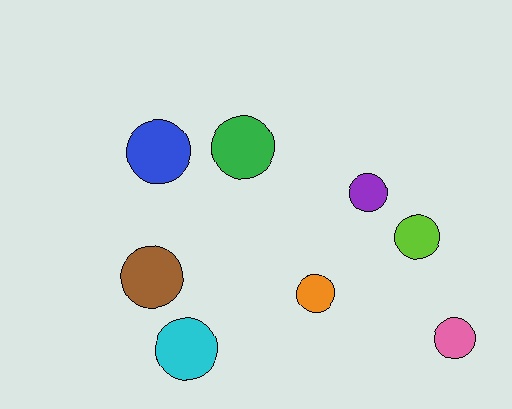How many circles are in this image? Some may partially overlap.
There are 8 circles.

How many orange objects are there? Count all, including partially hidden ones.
There is 1 orange object.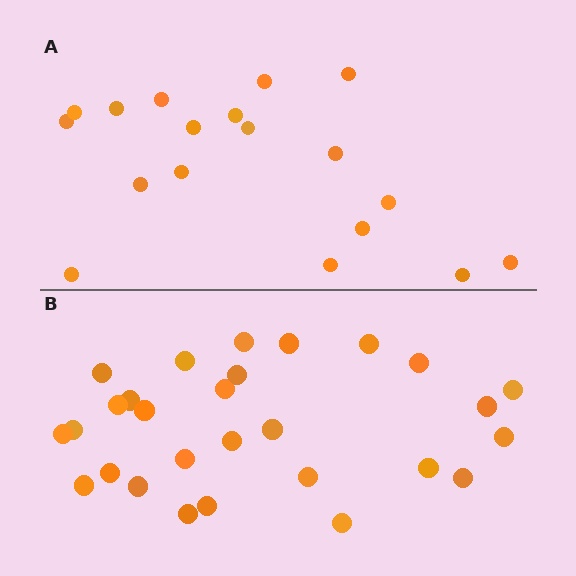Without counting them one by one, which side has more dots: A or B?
Region B (the bottom region) has more dots.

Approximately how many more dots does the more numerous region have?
Region B has roughly 10 or so more dots than region A.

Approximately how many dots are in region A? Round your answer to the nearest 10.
About 20 dots. (The exact count is 18, which rounds to 20.)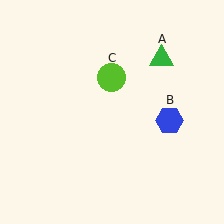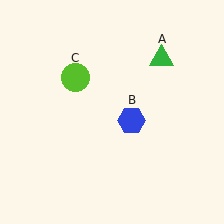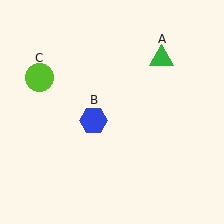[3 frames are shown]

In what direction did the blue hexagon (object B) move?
The blue hexagon (object B) moved left.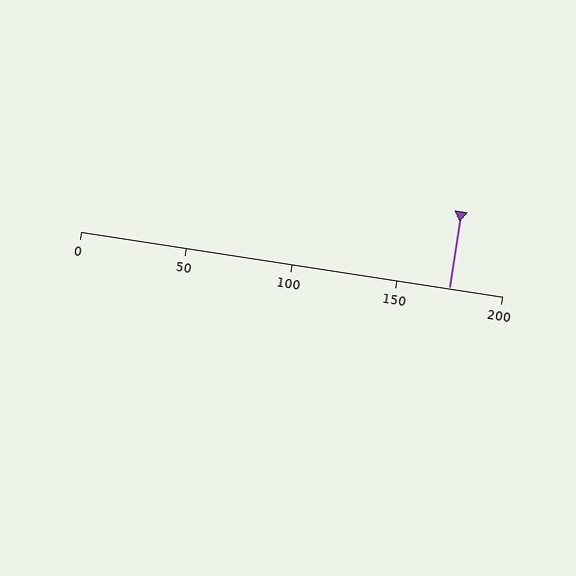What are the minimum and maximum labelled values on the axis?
The axis runs from 0 to 200.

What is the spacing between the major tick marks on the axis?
The major ticks are spaced 50 apart.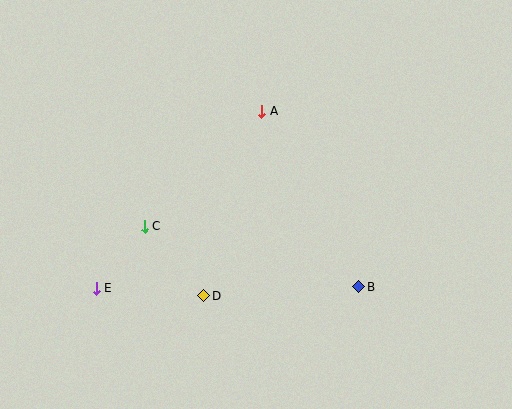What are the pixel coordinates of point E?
Point E is at (96, 288).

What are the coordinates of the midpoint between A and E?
The midpoint between A and E is at (179, 200).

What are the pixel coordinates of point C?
Point C is at (145, 226).